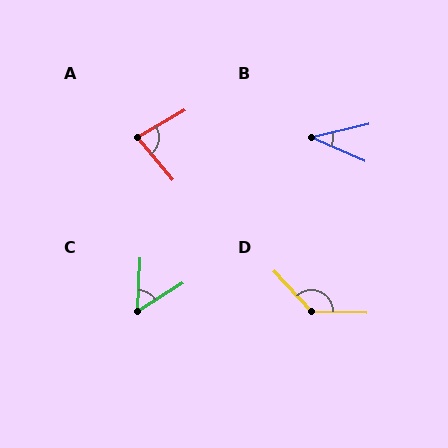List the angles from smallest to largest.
B (37°), C (55°), A (81°), D (134°).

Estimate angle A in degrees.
Approximately 81 degrees.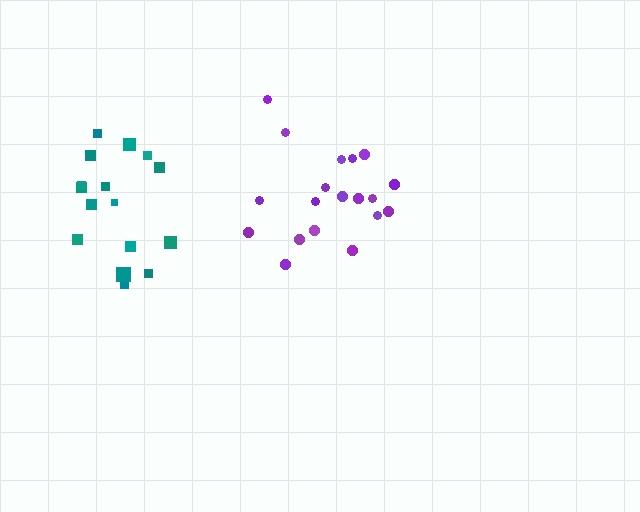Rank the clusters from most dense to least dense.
teal, purple.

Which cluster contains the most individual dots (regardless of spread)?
Purple (19).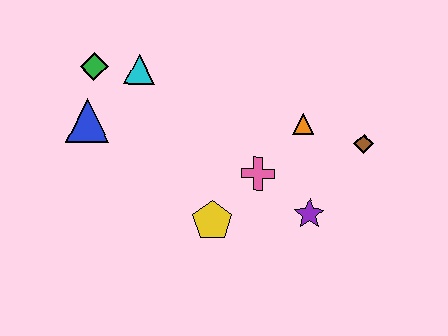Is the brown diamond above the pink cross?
Yes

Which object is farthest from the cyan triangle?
The brown diamond is farthest from the cyan triangle.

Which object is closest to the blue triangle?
The green diamond is closest to the blue triangle.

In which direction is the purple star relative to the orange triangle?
The purple star is below the orange triangle.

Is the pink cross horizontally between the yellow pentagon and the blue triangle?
No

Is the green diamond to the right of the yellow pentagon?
No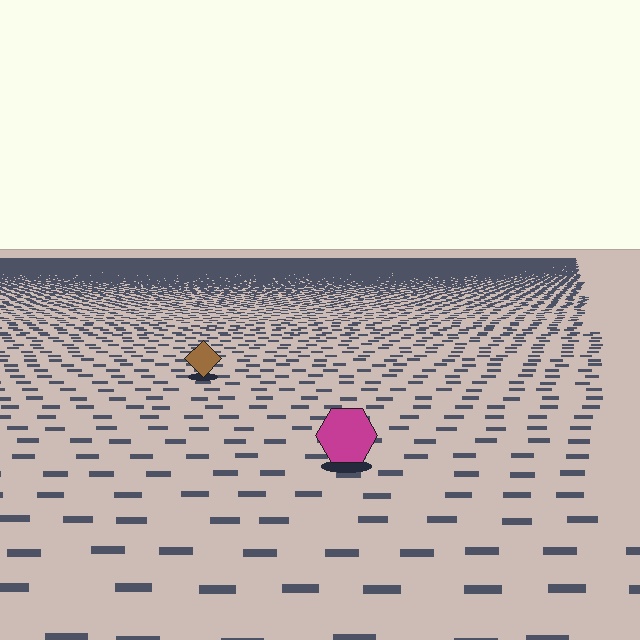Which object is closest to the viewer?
The magenta hexagon is closest. The texture marks near it are larger and more spread out.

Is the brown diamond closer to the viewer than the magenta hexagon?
No. The magenta hexagon is closer — you can tell from the texture gradient: the ground texture is coarser near it.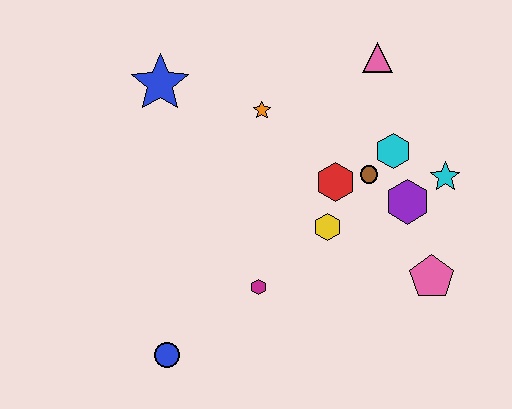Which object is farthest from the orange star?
The blue circle is farthest from the orange star.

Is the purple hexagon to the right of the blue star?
Yes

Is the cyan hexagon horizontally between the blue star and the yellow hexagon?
No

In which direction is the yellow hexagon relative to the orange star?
The yellow hexagon is below the orange star.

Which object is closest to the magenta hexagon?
The yellow hexagon is closest to the magenta hexagon.